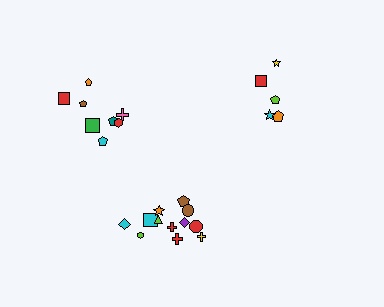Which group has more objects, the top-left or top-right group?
The top-left group.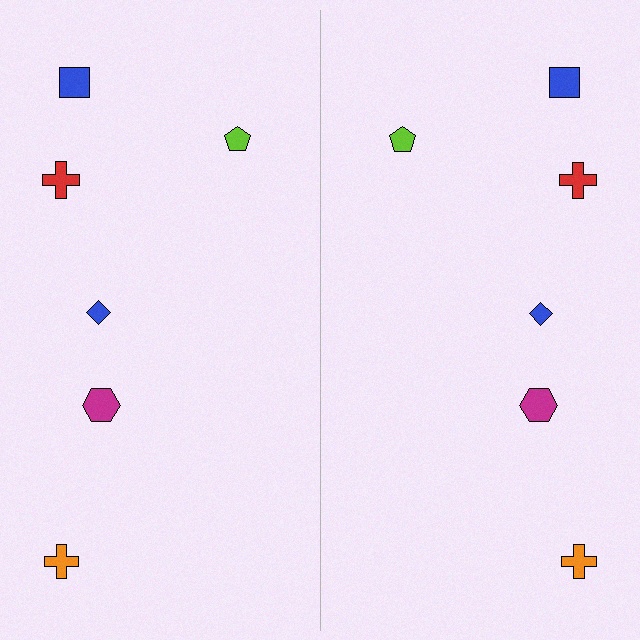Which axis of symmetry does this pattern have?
The pattern has a vertical axis of symmetry running through the center of the image.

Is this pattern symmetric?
Yes, this pattern has bilateral (reflection) symmetry.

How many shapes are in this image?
There are 12 shapes in this image.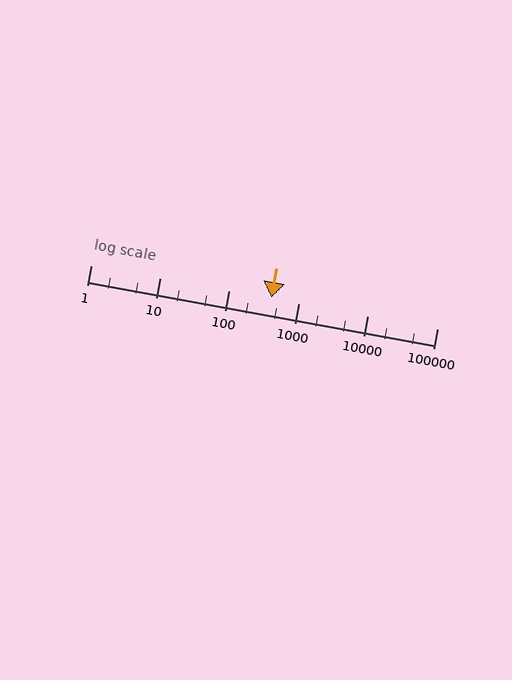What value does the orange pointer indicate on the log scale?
The pointer indicates approximately 410.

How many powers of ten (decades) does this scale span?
The scale spans 5 decades, from 1 to 100000.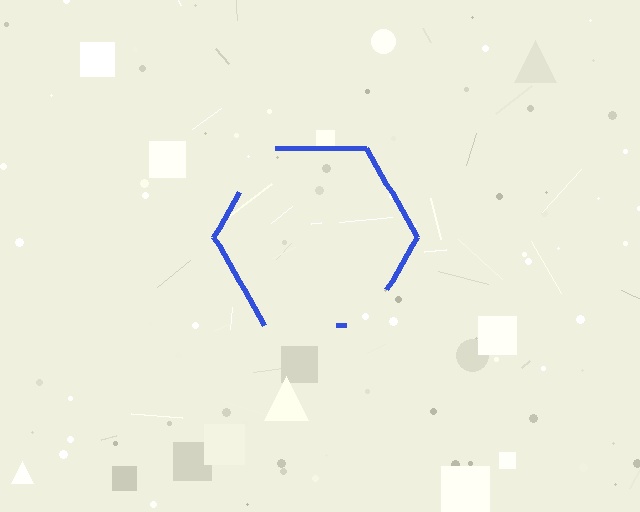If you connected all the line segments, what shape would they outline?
They would outline a hexagon.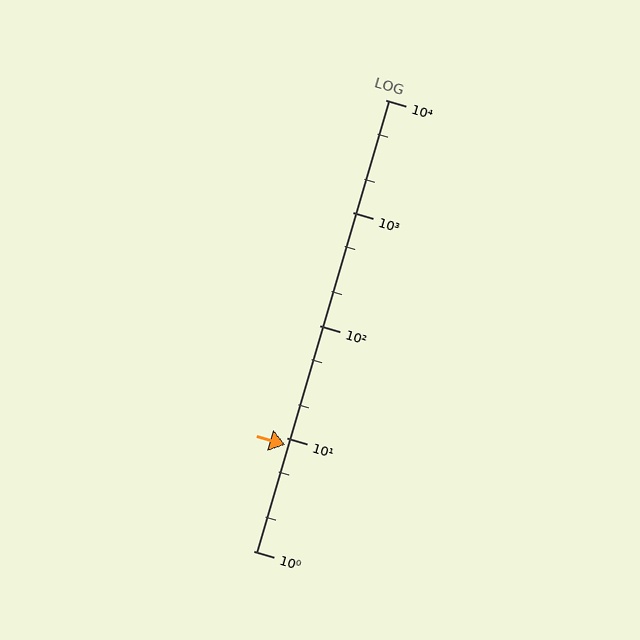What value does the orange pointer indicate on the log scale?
The pointer indicates approximately 8.7.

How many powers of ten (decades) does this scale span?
The scale spans 4 decades, from 1 to 10000.